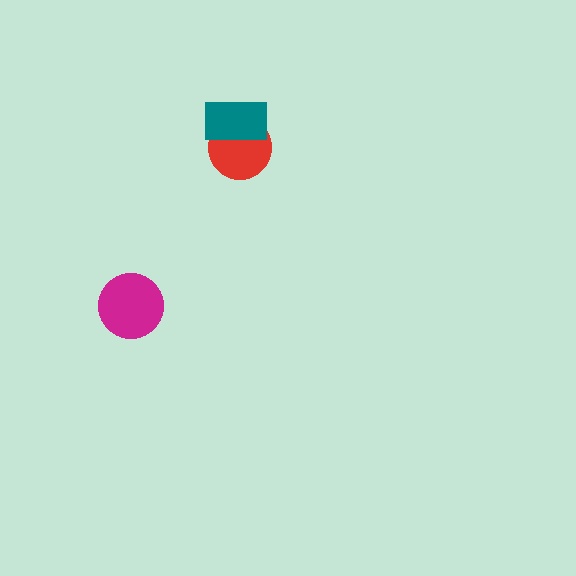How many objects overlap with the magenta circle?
0 objects overlap with the magenta circle.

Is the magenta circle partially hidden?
No, no other shape covers it.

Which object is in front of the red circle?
The teal rectangle is in front of the red circle.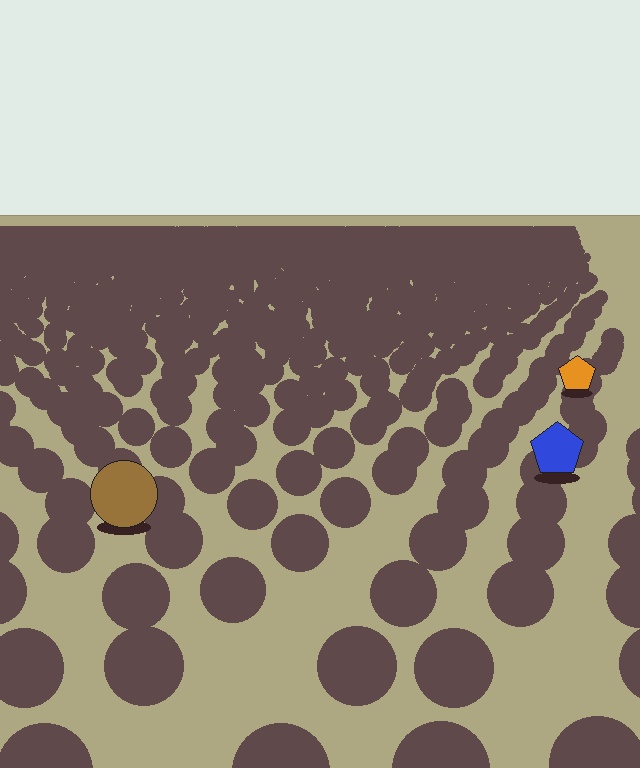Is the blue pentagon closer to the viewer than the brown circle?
No. The brown circle is closer — you can tell from the texture gradient: the ground texture is coarser near it.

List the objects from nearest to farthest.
From nearest to farthest: the brown circle, the blue pentagon, the orange pentagon.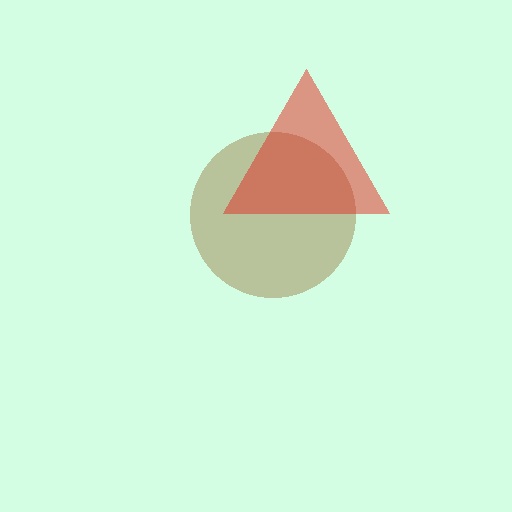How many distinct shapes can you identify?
There are 2 distinct shapes: a brown circle, a red triangle.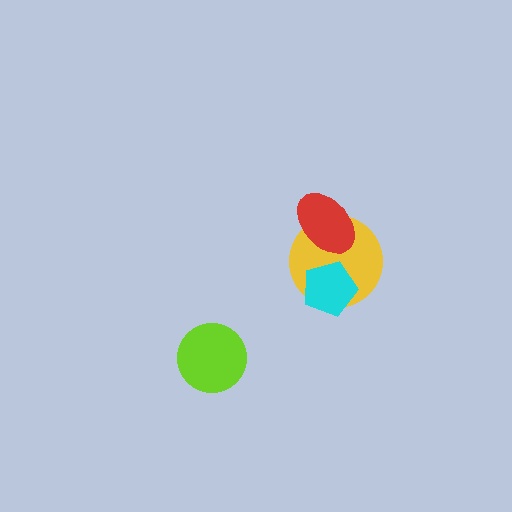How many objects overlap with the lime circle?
0 objects overlap with the lime circle.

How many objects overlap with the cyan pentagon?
1 object overlaps with the cyan pentagon.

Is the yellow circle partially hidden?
Yes, it is partially covered by another shape.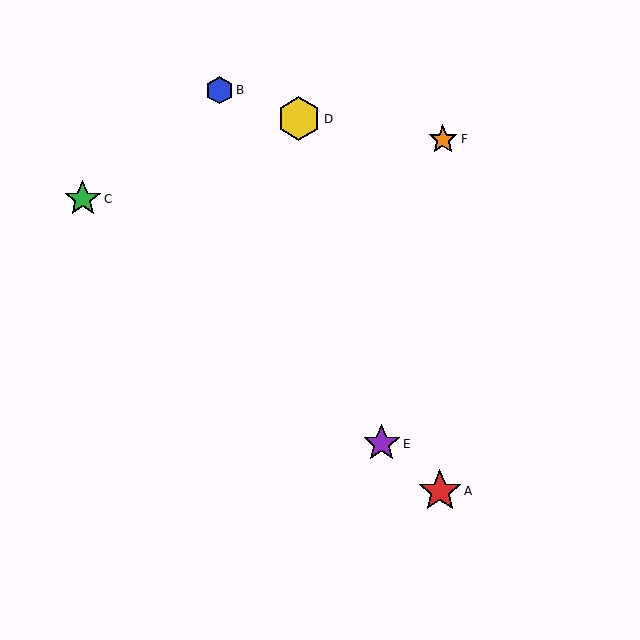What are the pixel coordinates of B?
Object B is at (220, 90).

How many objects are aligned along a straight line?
3 objects (A, C, E) are aligned along a straight line.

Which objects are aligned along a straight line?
Objects A, C, E are aligned along a straight line.